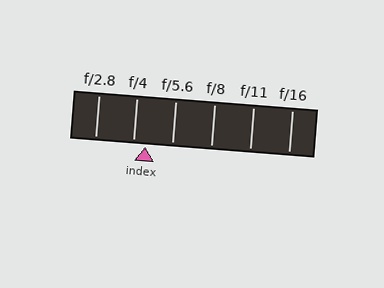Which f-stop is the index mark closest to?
The index mark is closest to f/4.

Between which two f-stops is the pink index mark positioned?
The index mark is between f/4 and f/5.6.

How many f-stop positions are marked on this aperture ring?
There are 6 f-stop positions marked.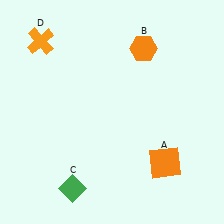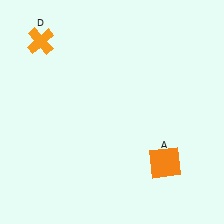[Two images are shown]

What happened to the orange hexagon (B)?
The orange hexagon (B) was removed in Image 2. It was in the top-right area of Image 1.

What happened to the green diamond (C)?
The green diamond (C) was removed in Image 2. It was in the bottom-left area of Image 1.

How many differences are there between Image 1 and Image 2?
There are 2 differences between the two images.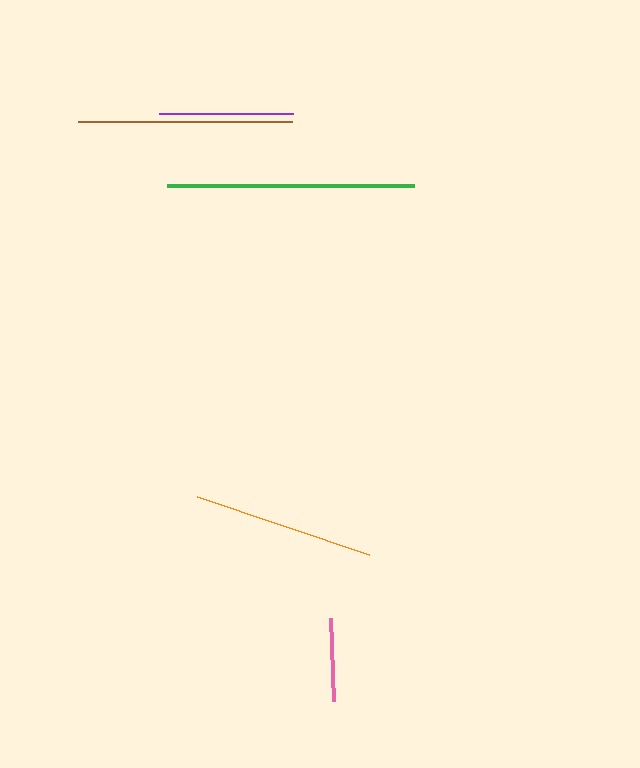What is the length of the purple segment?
The purple segment is approximately 134 pixels long.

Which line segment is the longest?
The green line is the longest at approximately 247 pixels.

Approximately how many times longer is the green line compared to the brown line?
The green line is approximately 1.2 times the length of the brown line.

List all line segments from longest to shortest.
From longest to shortest: green, brown, orange, purple, pink.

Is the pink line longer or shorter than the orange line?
The orange line is longer than the pink line.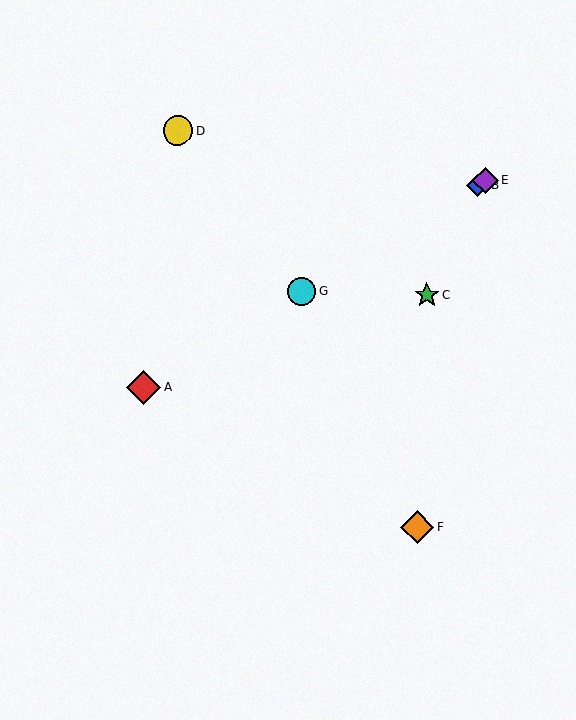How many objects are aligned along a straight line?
4 objects (A, B, E, G) are aligned along a straight line.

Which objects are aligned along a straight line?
Objects A, B, E, G are aligned along a straight line.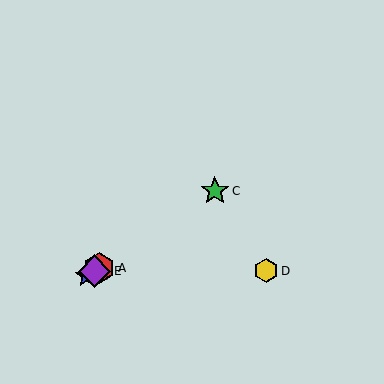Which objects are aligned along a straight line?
Objects A, B, C, E are aligned along a straight line.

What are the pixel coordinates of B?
Object B is at (87, 276).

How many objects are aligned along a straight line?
4 objects (A, B, C, E) are aligned along a straight line.